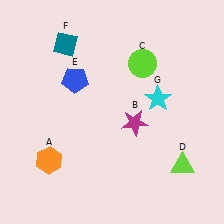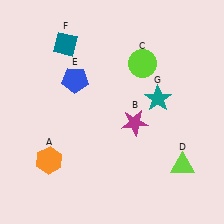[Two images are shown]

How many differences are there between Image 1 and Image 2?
There is 1 difference between the two images.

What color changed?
The star (G) changed from cyan in Image 1 to teal in Image 2.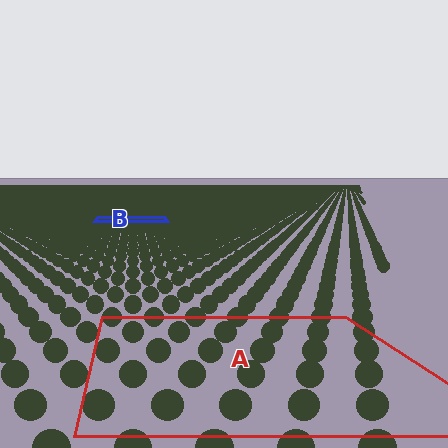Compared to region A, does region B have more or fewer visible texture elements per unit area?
Region B has more texture elements per unit area — they are packed more densely because it is farther away.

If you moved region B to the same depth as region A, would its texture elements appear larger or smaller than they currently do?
They would appear larger. At a closer depth, the same texture elements are projected at a bigger on-screen size.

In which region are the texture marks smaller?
The texture marks are smaller in region B, because it is farther away.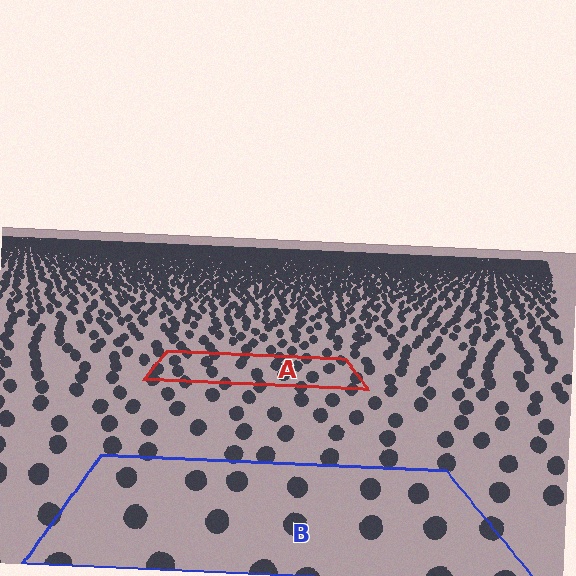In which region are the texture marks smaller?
The texture marks are smaller in region A, because it is farther away.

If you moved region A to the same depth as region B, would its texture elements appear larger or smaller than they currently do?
They would appear larger. At a closer depth, the same texture elements are projected at a bigger on-screen size.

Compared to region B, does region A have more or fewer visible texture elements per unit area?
Region A has more texture elements per unit area — they are packed more densely because it is farther away.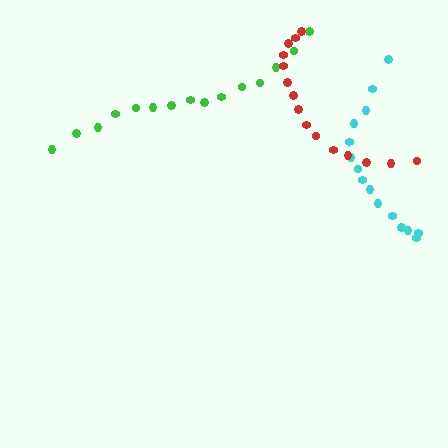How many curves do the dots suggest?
There are 3 distinct paths.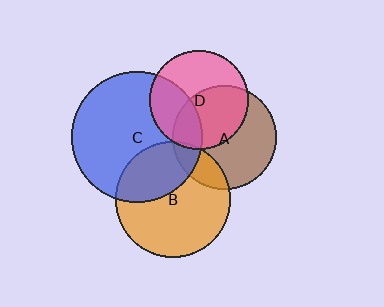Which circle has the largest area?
Circle C (blue).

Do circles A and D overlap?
Yes.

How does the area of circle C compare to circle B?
Approximately 1.3 times.